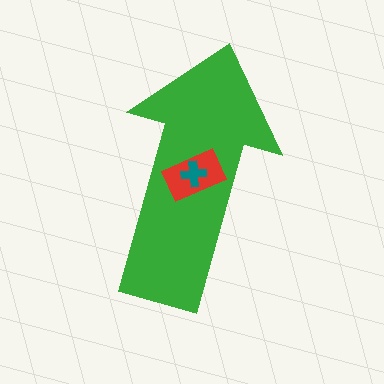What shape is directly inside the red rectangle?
The teal cross.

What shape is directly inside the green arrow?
The red rectangle.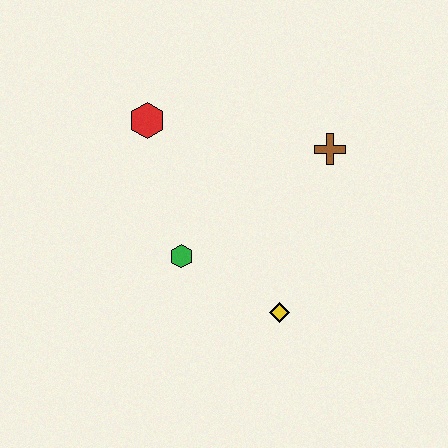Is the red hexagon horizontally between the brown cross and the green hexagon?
No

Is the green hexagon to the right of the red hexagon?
Yes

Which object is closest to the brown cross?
The yellow diamond is closest to the brown cross.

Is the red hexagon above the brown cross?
Yes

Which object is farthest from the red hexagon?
The yellow diamond is farthest from the red hexagon.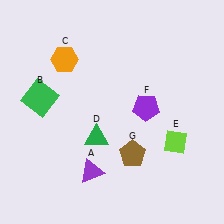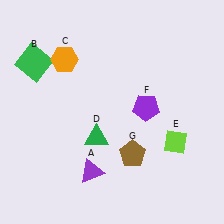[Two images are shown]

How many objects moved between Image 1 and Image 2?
1 object moved between the two images.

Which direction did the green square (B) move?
The green square (B) moved up.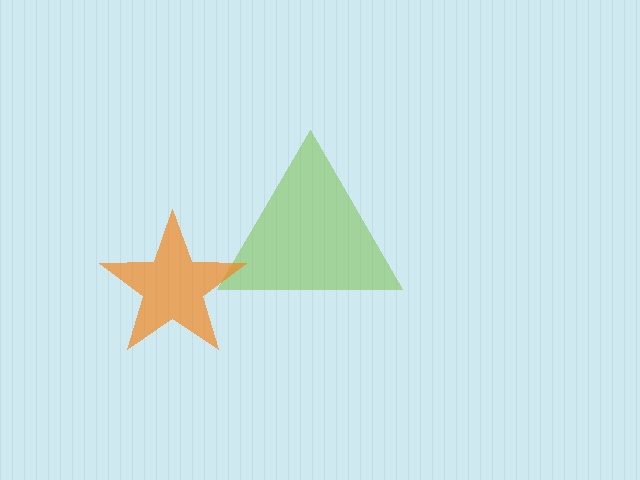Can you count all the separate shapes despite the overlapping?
Yes, there are 2 separate shapes.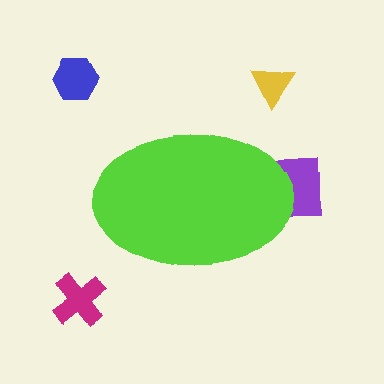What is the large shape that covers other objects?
A lime ellipse.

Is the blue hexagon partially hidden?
No, the blue hexagon is fully visible.